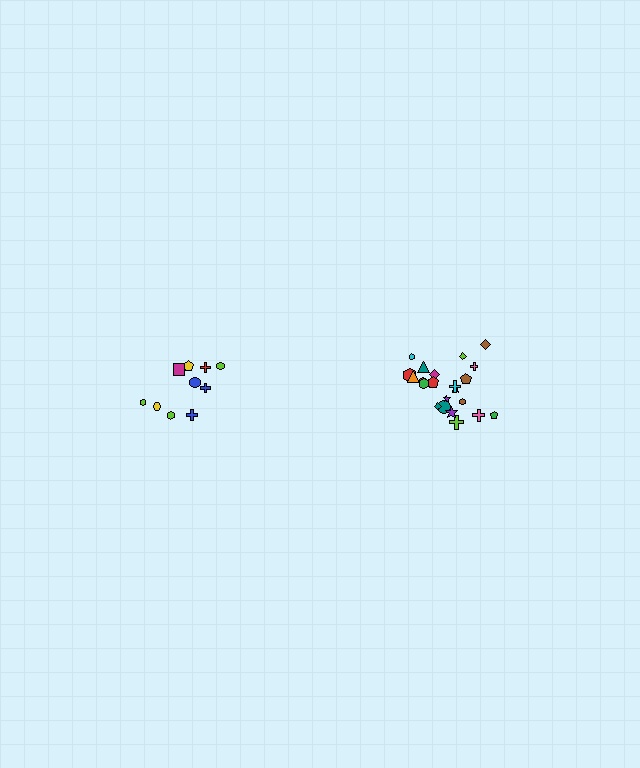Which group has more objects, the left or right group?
The right group.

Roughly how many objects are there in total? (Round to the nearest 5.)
Roughly 30 objects in total.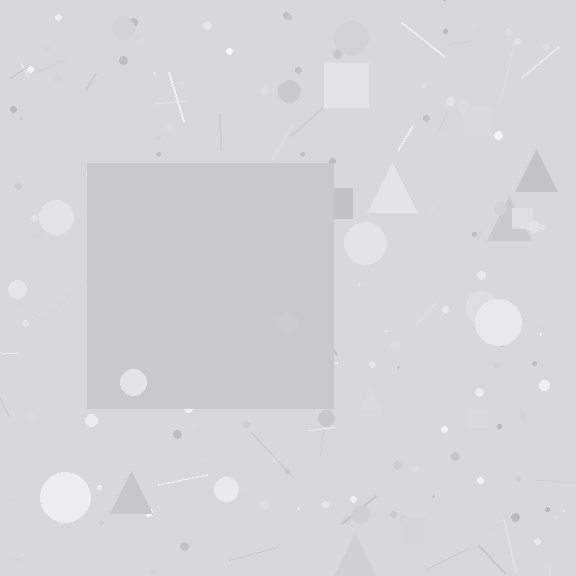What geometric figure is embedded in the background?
A square is embedded in the background.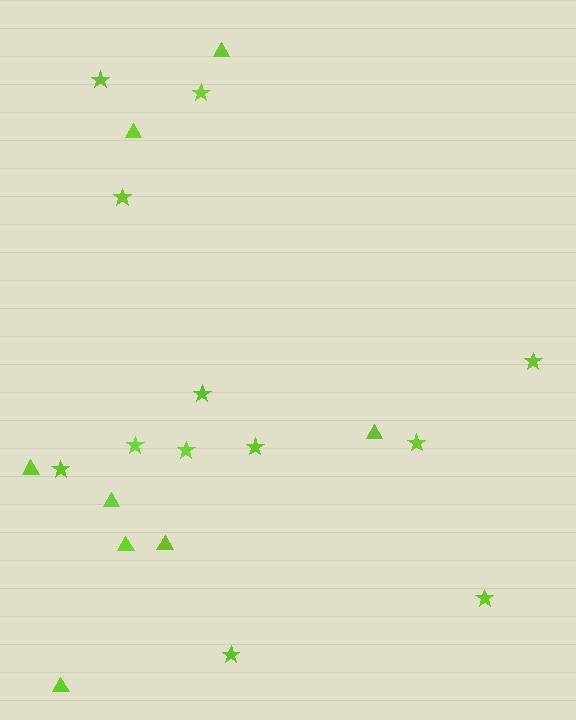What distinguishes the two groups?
There are 2 groups: one group of triangles (8) and one group of stars (12).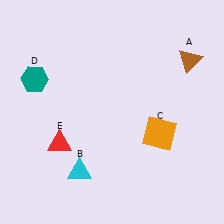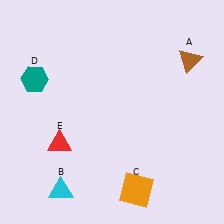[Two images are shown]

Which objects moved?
The objects that moved are: the cyan triangle (B), the orange square (C).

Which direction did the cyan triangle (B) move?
The cyan triangle (B) moved left.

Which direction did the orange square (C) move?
The orange square (C) moved down.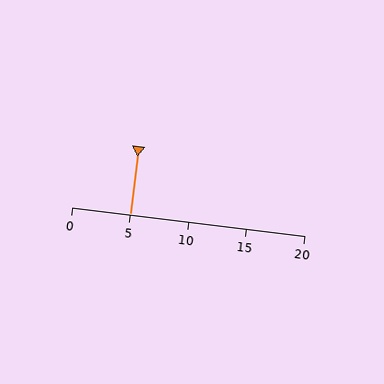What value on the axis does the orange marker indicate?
The marker indicates approximately 5.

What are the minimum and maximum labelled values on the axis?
The axis runs from 0 to 20.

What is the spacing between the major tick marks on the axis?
The major ticks are spaced 5 apart.